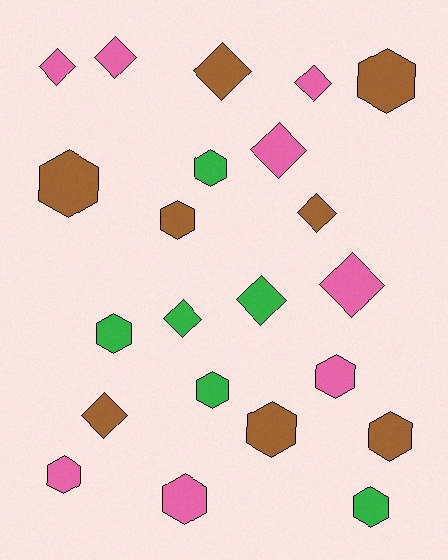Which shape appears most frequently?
Hexagon, with 12 objects.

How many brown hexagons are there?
There are 5 brown hexagons.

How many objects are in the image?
There are 22 objects.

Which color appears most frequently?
Brown, with 8 objects.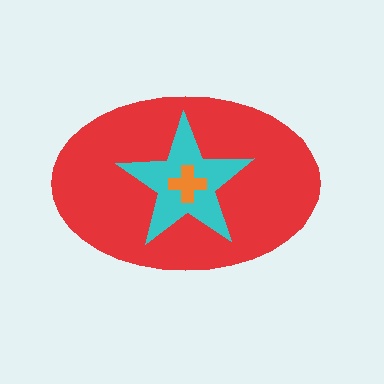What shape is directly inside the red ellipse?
The cyan star.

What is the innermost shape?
The orange cross.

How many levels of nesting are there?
3.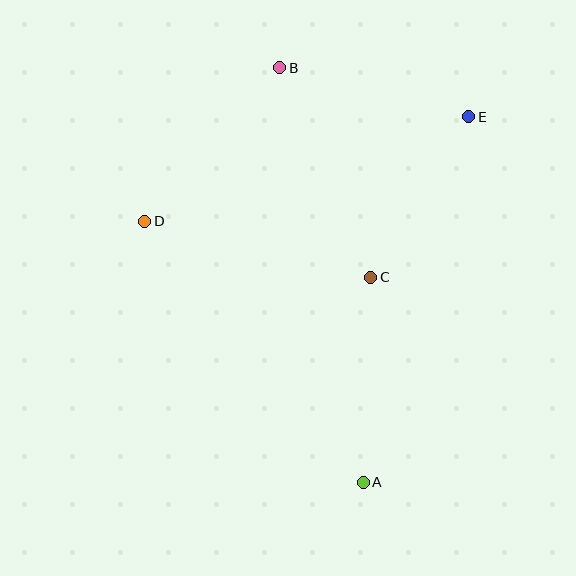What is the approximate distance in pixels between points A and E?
The distance between A and E is approximately 380 pixels.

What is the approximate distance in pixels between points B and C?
The distance between B and C is approximately 228 pixels.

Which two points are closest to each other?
Points C and E are closest to each other.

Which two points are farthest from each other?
Points A and B are farthest from each other.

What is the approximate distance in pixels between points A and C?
The distance between A and C is approximately 205 pixels.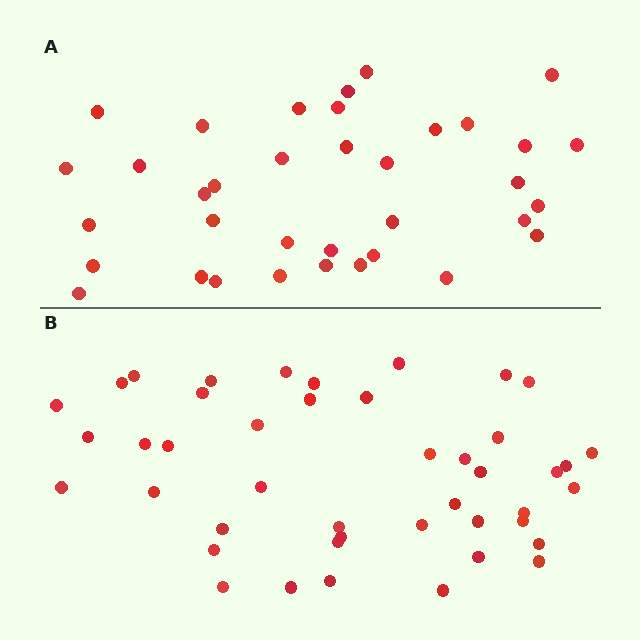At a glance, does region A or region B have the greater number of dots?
Region B (the bottom region) has more dots.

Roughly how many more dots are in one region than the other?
Region B has roughly 8 or so more dots than region A.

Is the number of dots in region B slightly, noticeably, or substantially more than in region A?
Region B has only slightly more — the two regions are fairly close. The ratio is roughly 1.2 to 1.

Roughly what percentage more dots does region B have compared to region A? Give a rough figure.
About 20% more.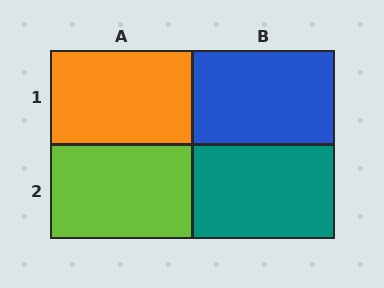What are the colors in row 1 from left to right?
Orange, blue.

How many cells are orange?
1 cell is orange.